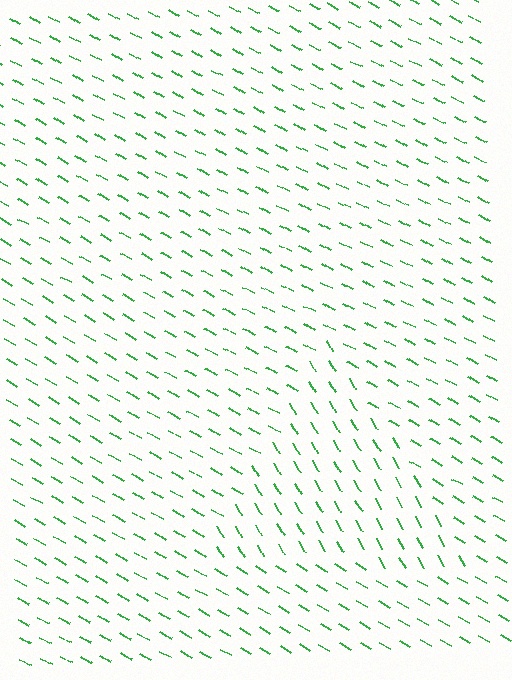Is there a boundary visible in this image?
Yes, there is a texture boundary formed by a change in line orientation.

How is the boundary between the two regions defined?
The boundary is defined purely by a change in line orientation (approximately 30 degrees difference). All lines are the same color and thickness.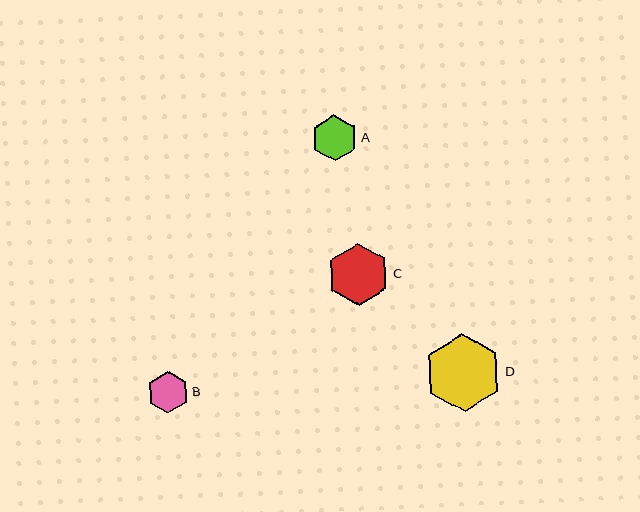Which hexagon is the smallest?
Hexagon B is the smallest with a size of approximately 42 pixels.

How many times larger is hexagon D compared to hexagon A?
Hexagon D is approximately 1.7 times the size of hexagon A.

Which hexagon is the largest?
Hexagon D is the largest with a size of approximately 78 pixels.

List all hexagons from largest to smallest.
From largest to smallest: D, C, A, B.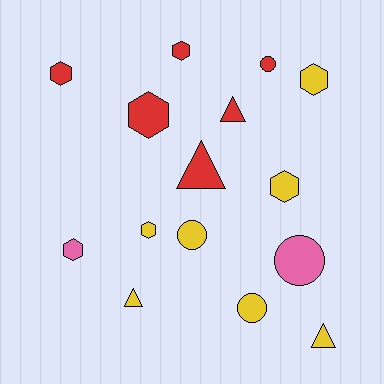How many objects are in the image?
There are 15 objects.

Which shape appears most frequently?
Hexagon, with 7 objects.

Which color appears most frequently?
Yellow, with 7 objects.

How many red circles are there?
There is 1 red circle.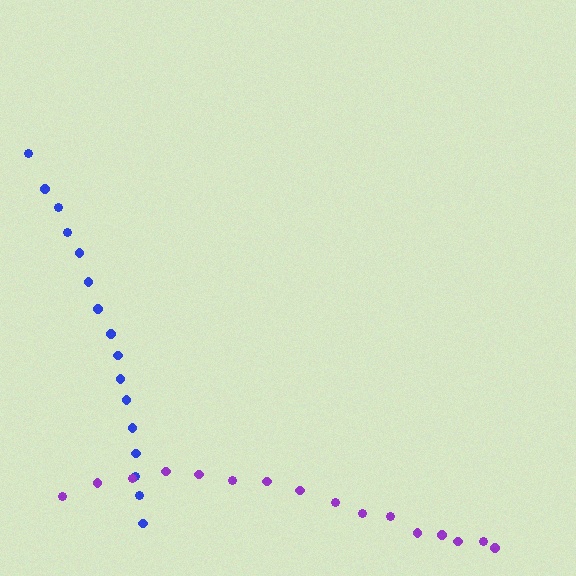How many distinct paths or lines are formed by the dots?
There are 2 distinct paths.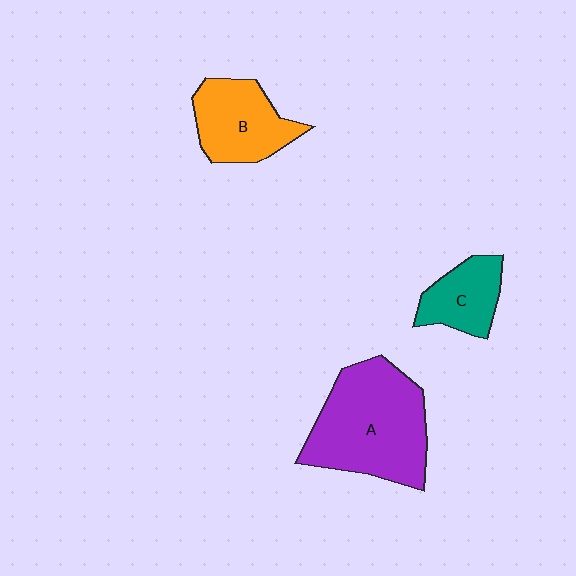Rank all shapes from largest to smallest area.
From largest to smallest: A (purple), B (orange), C (teal).